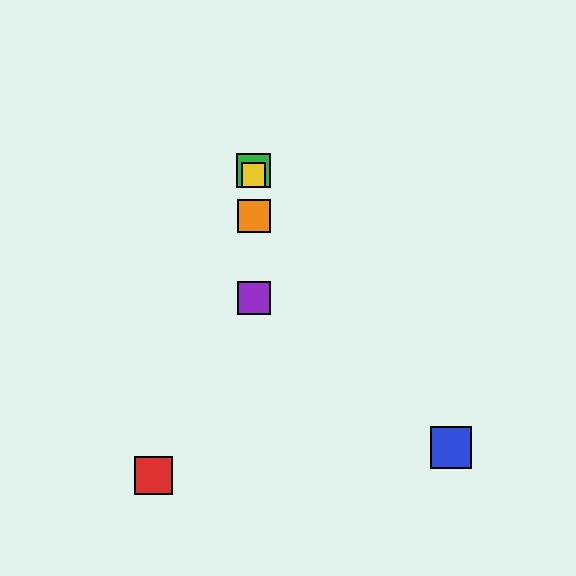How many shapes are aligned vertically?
4 shapes (the green square, the yellow square, the purple square, the orange square) are aligned vertically.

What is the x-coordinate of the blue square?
The blue square is at x≈451.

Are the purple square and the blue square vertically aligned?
No, the purple square is at x≈254 and the blue square is at x≈451.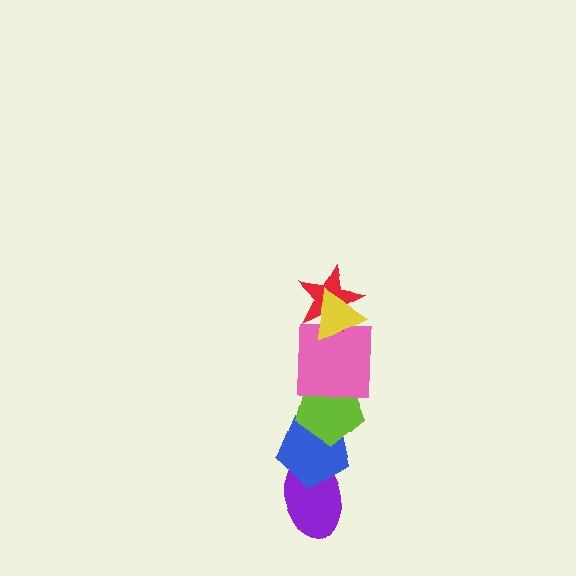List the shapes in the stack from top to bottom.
From top to bottom: the yellow triangle, the red star, the pink square, the lime pentagon, the blue pentagon, the purple ellipse.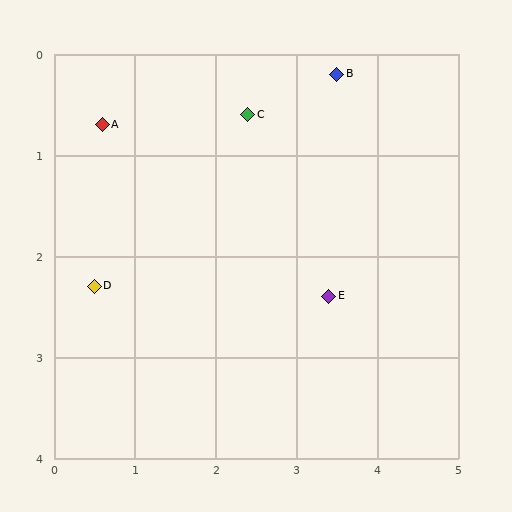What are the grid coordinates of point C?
Point C is at approximately (2.4, 0.6).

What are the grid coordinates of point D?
Point D is at approximately (0.5, 2.3).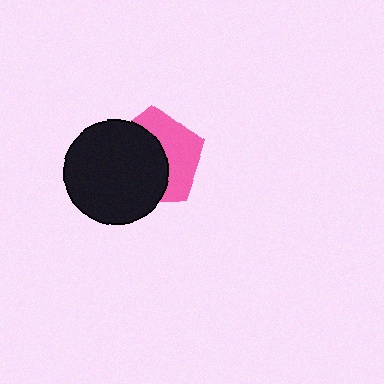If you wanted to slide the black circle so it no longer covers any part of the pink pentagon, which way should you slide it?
Slide it left — that is the most direct way to separate the two shapes.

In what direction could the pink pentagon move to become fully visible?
The pink pentagon could move right. That would shift it out from behind the black circle entirely.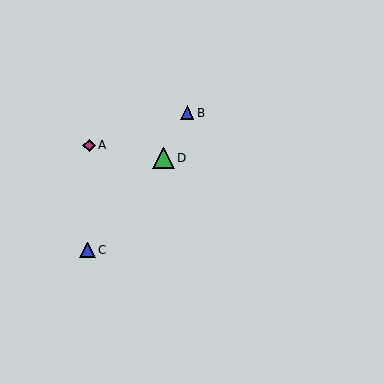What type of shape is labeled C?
Shape C is a blue triangle.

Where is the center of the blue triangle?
The center of the blue triangle is at (187, 113).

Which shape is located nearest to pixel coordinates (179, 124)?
The blue triangle (labeled B) at (187, 113) is nearest to that location.